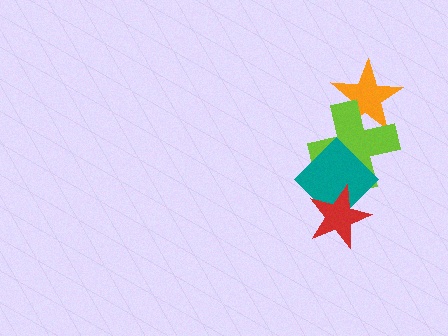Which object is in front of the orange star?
The lime cross is in front of the orange star.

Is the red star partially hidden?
No, no other shape covers it.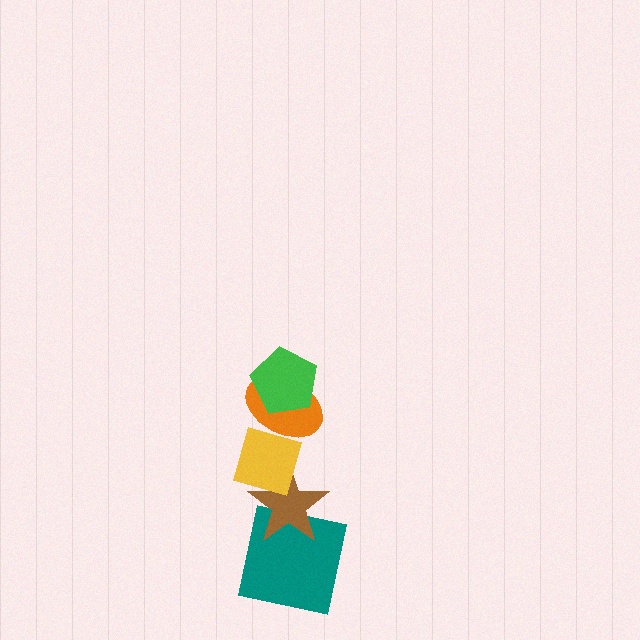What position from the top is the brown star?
The brown star is 4th from the top.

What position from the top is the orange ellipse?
The orange ellipse is 2nd from the top.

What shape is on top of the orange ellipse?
The green pentagon is on top of the orange ellipse.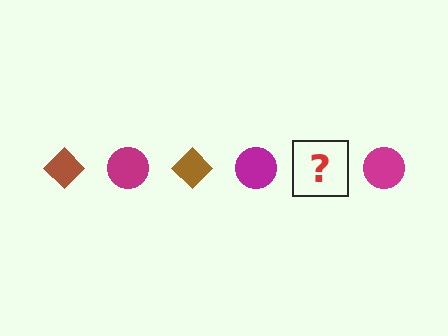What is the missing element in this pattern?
The missing element is a brown diamond.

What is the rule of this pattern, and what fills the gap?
The rule is that the pattern alternates between brown diamond and magenta circle. The gap should be filled with a brown diamond.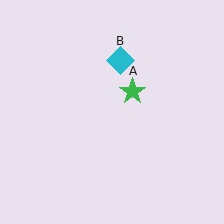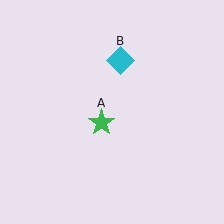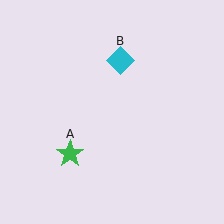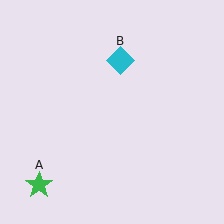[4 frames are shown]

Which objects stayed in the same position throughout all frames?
Cyan diamond (object B) remained stationary.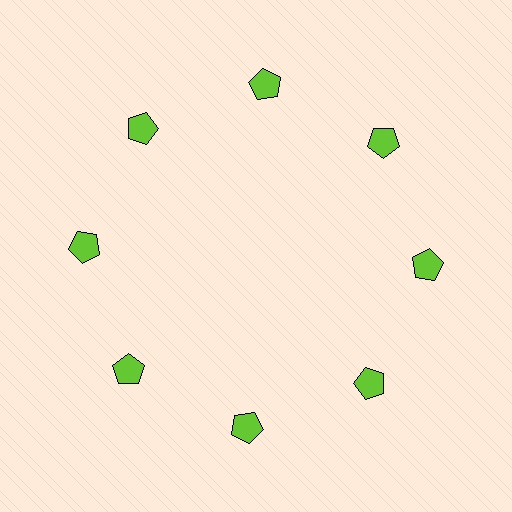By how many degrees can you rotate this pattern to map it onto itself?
The pattern maps onto itself every 45 degrees of rotation.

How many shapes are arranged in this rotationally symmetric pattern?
There are 8 shapes, arranged in 8 groups of 1.